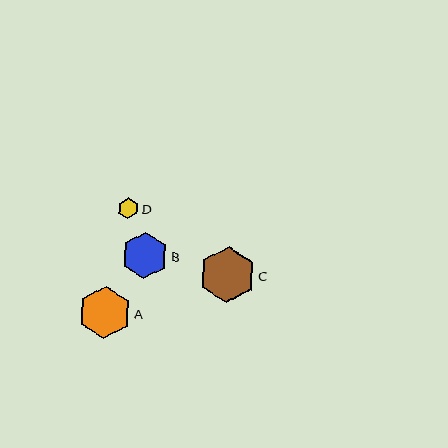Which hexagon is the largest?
Hexagon C is the largest with a size of approximately 57 pixels.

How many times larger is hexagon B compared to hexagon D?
Hexagon B is approximately 2.2 times the size of hexagon D.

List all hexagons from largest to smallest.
From largest to smallest: C, A, B, D.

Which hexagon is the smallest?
Hexagon D is the smallest with a size of approximately 21 pixels.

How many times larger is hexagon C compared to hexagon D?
Hexagon C is approximately 2.7 times the size of hexagon D.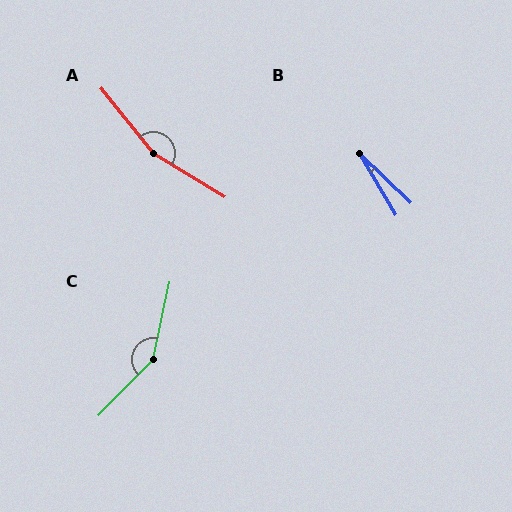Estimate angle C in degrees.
Approximately 147 degrees.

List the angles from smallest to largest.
B (16°), C (147°), A (160°).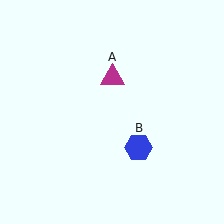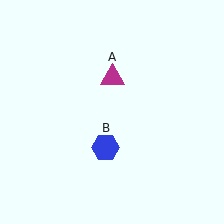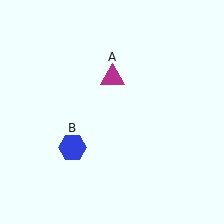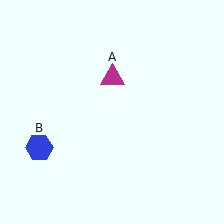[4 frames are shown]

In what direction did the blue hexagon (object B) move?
The blue hexagon (object B) moved left.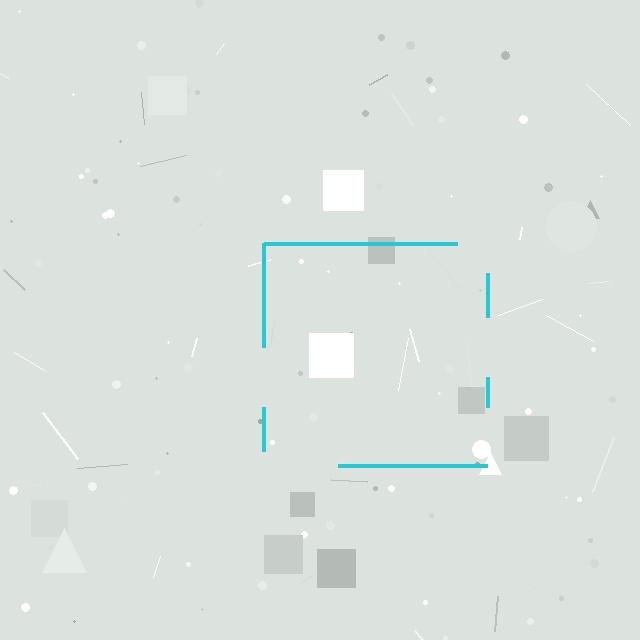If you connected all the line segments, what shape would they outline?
They would outline a square.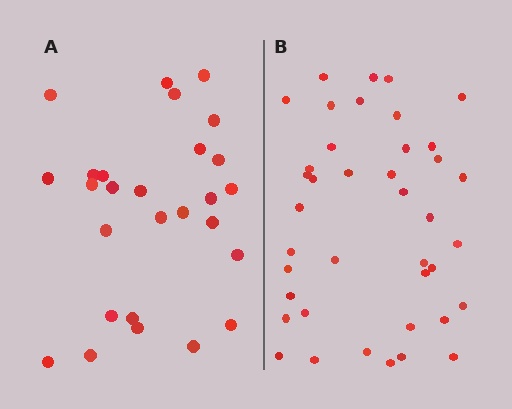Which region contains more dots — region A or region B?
Region B (the right region) has more dots.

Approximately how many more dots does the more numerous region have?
Region B has approximately 15 more dots than region A.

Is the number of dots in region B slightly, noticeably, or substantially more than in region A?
Region B has substantially more. The ratio is roughly 1.5 to 1.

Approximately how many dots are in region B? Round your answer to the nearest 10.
About 40 dots.